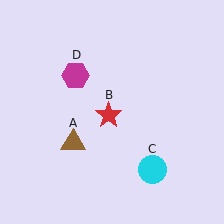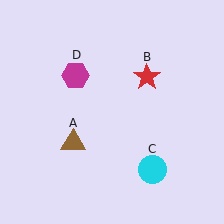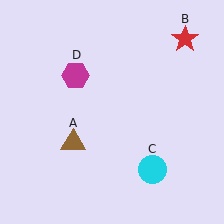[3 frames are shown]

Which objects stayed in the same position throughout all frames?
Brown triangle (object A) and cyan circle (object C) and magenta hexagon (object D) remained stationary.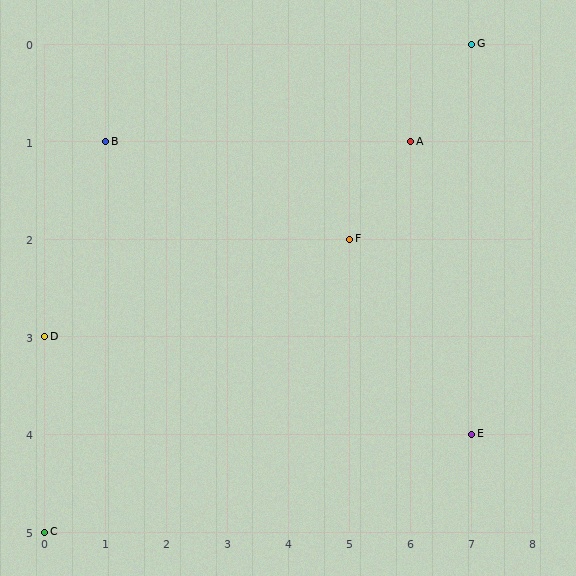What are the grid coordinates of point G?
Point G is at grid coordinates (7, 0).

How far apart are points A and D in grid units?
Points A and D are 6 columns and 2 rows apart (about 6.3 grid units diagonally).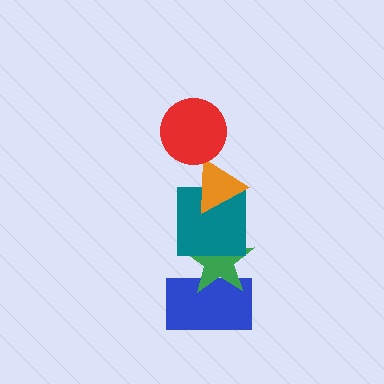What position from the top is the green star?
The green star is 4th from the top.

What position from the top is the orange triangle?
The orange triangle is 2nd from the top.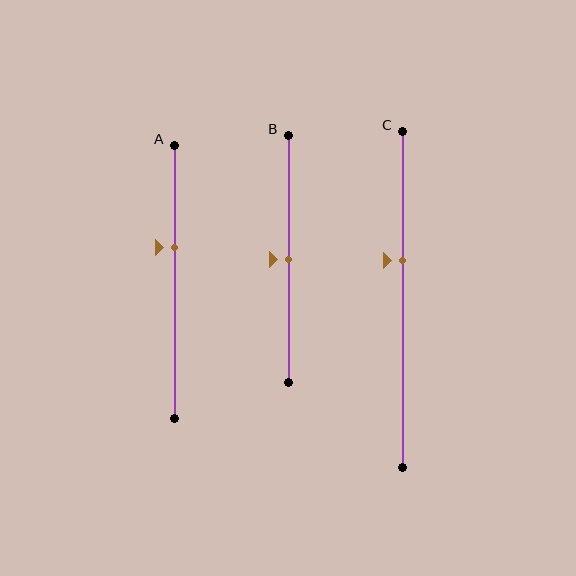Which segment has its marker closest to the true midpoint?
Segment B has its marker closest to the true midpoint.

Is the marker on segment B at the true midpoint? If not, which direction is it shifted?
Yes, the marker on segment B is at the true midpoint.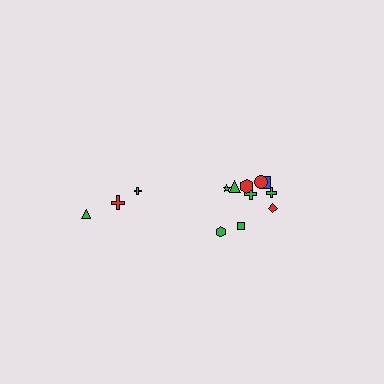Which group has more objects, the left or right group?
The right group.